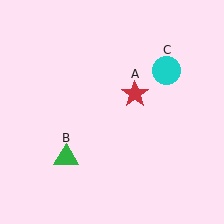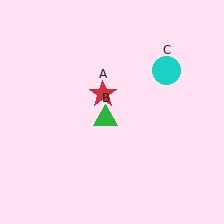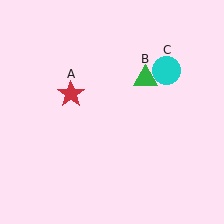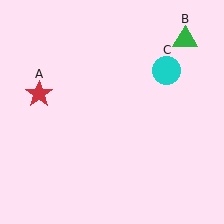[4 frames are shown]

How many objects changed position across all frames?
2 objects changed position: red star (object A), green triangle (object B).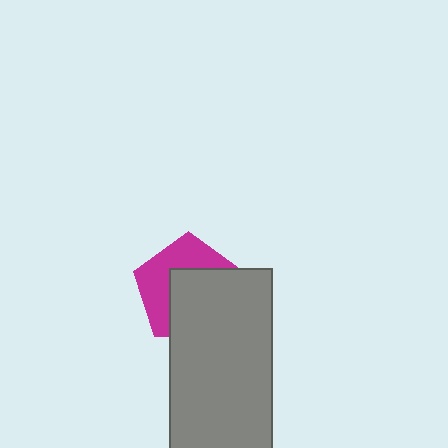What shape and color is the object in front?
The object in front is a gray rectangle.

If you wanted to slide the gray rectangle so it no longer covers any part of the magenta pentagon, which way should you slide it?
Slide it toward the lower-right — that is the most direct way to separate the two shapes.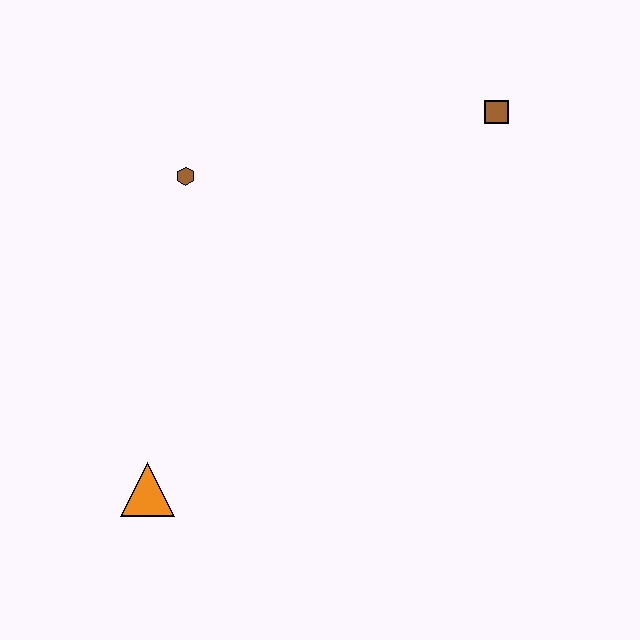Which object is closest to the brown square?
The brown hexagon is closest to the brown square.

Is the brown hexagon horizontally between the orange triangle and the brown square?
Yes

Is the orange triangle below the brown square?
Yes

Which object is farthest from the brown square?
The orange triangle is farthest from the brown square.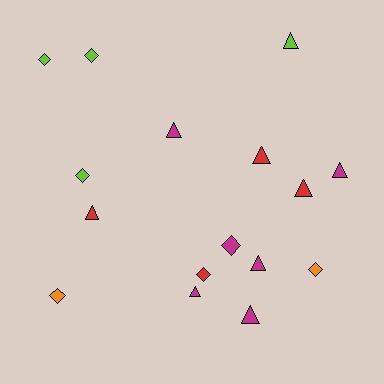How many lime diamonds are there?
There are 3 lime diamonds.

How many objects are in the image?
There are 16 objects.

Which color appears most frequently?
Magenta, with 6 objects.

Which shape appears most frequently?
Triangle, with 9 objects.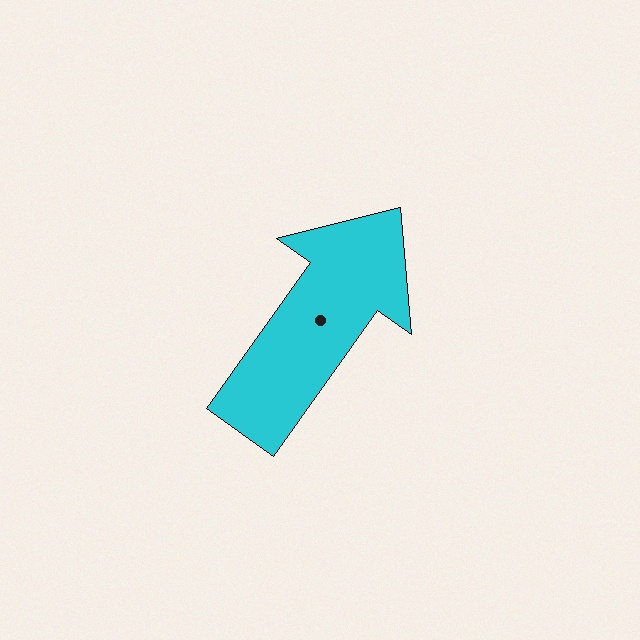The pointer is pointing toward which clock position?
Roughly 1 o'clock.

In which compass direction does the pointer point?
Northeast.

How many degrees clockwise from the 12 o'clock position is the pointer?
Approximately 35 degrees.